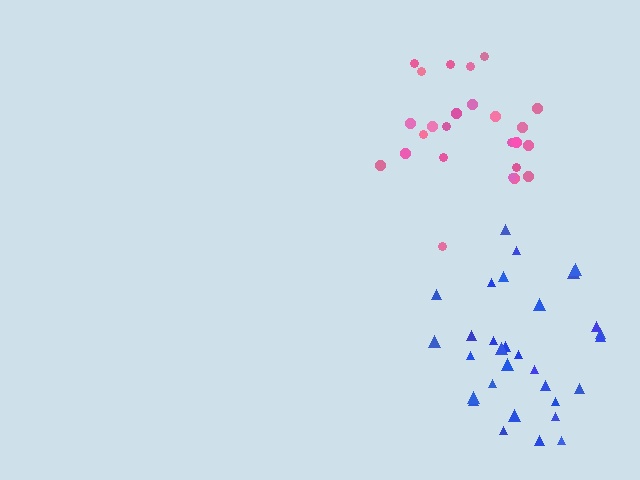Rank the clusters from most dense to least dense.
pink, blue.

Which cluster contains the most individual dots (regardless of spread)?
Blue (31).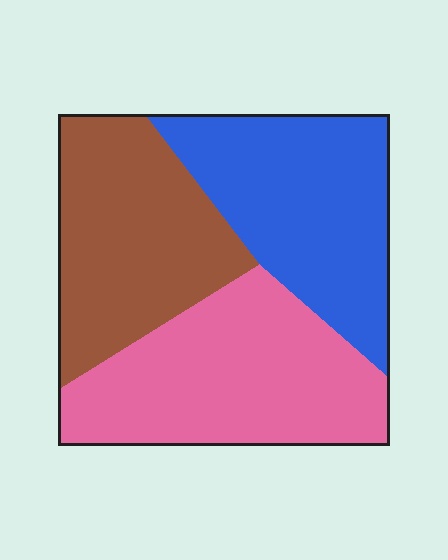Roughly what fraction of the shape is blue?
Blue covers roughly 30% of the shape.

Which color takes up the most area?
Pink, at roughly 35%.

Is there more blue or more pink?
Pink.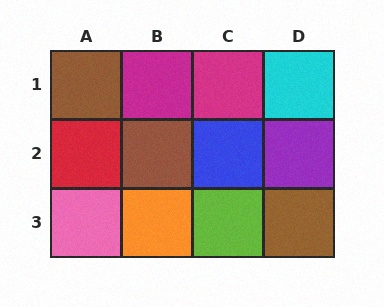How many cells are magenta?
2 cells are magenta.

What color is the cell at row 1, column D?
Cyan.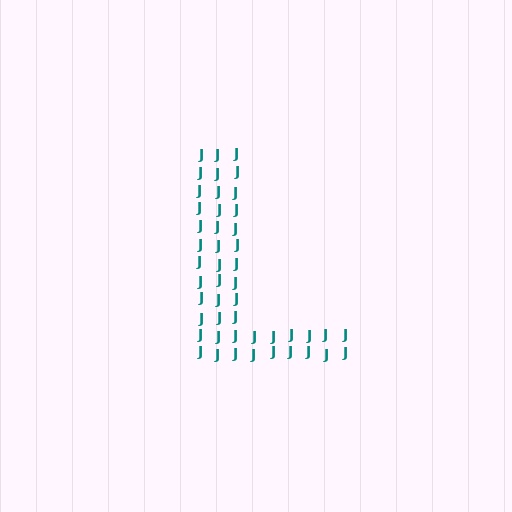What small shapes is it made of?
It is made of small letter J's.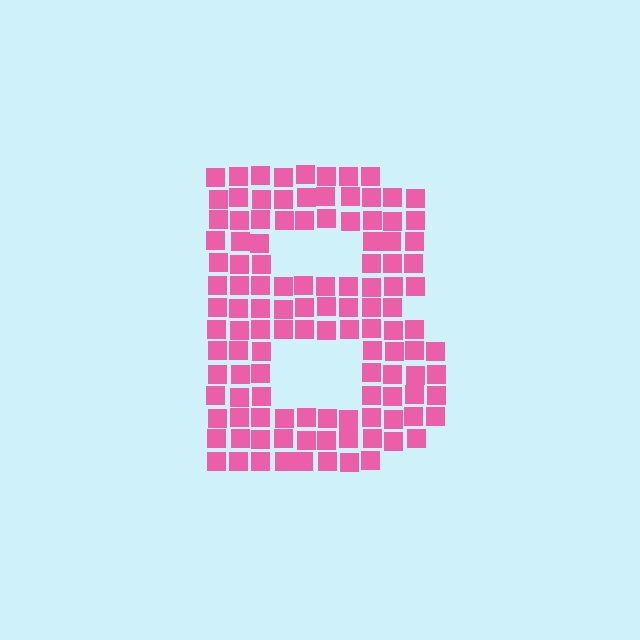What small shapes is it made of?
It is made of small squares.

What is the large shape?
The large shape is the letter B.